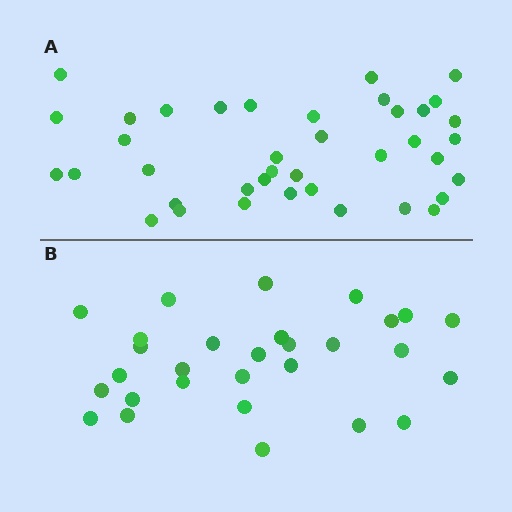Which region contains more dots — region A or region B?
Region A (the top region) has more dots.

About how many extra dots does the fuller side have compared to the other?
Region A has roughly 10 or so more dots than region B.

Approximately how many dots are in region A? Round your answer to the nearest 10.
About 40 dots. (The exact count is 39, which rounds to 40.)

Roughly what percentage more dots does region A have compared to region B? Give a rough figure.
About 35% more.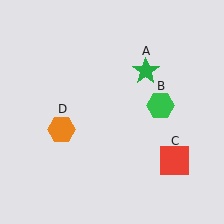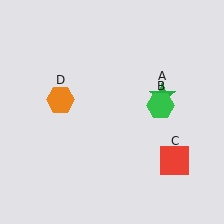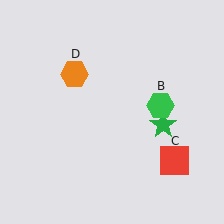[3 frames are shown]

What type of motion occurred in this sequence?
The green star (object A), orange hexagon (object D) rotated clockwise around the center of the scene.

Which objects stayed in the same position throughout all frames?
Green hexagon (object B) and red square (object C) remained stationary.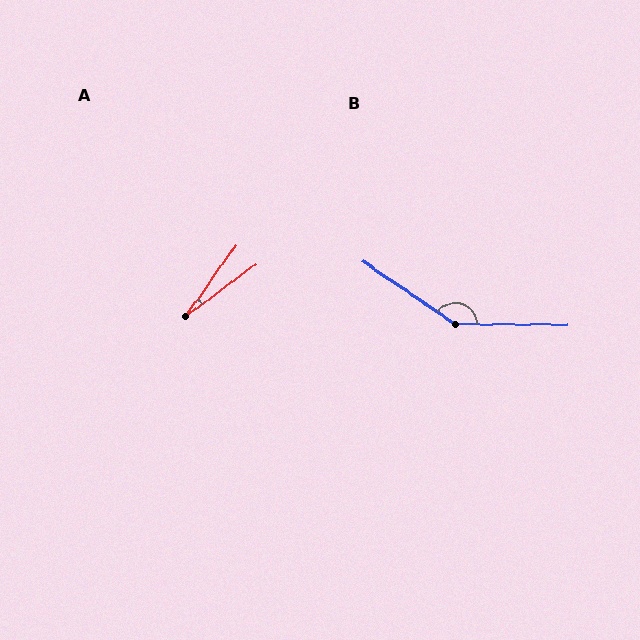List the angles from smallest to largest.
A (18°), B (146°).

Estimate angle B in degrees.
Approximately 146 degrees.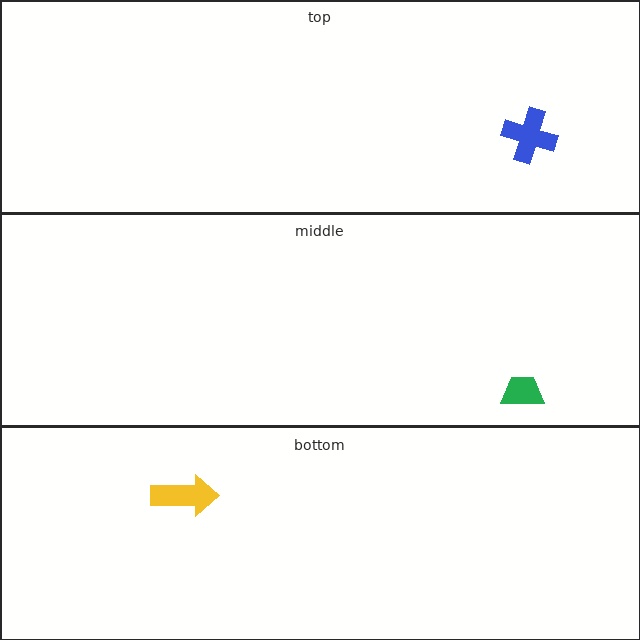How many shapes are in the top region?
1.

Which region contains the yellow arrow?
The bottom region.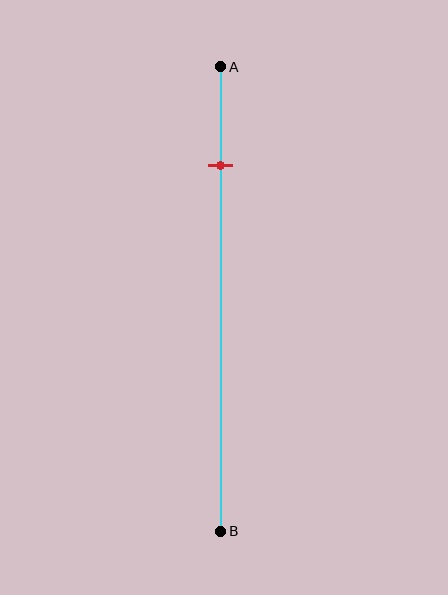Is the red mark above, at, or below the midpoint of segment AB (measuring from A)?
The red mark is above the midpoint of segment AB.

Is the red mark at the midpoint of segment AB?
No, the mark is at about 20% from A, not at the 50% midpoint.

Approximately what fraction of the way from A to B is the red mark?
The red mark is approximately 20% of the way from A to B.